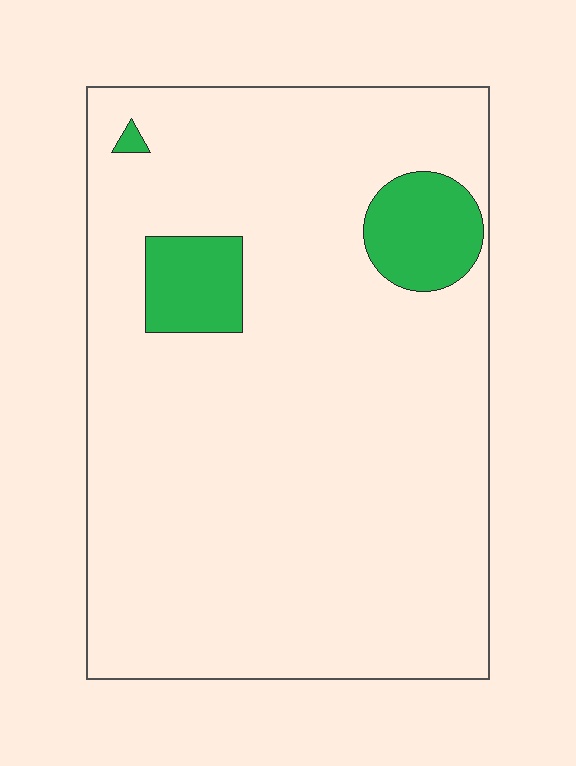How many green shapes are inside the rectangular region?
3.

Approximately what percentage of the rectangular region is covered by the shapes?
Approximately 10%.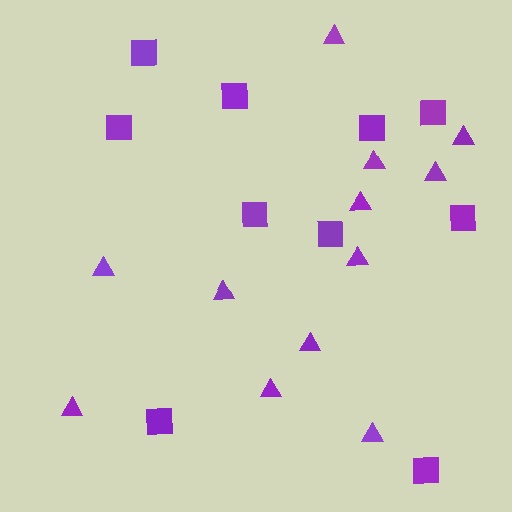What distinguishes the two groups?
There are 2 groups: one group of triangles (12) and one group of squares (10).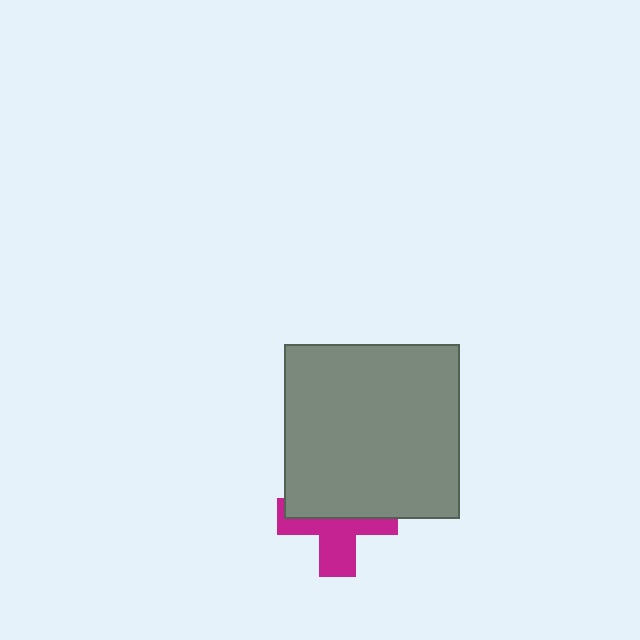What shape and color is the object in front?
The object in front is a gray square.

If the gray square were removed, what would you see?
You would see the complete magenta cross.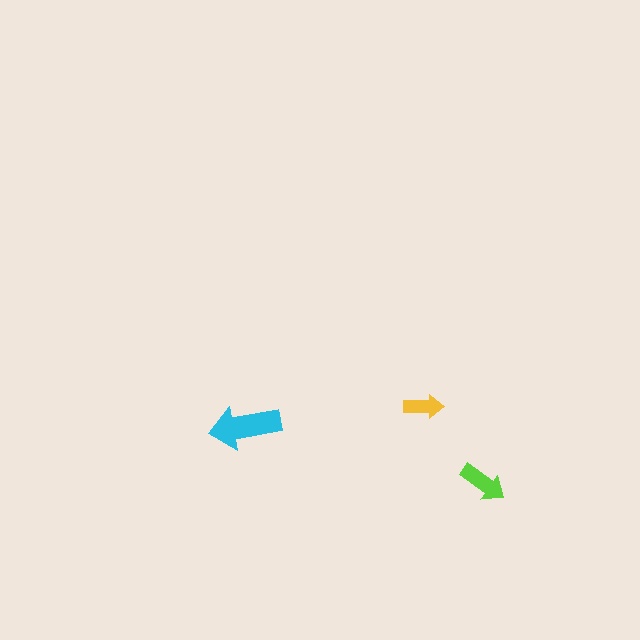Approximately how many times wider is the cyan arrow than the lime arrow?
About 1.5 times wider.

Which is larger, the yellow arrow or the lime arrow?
The lime one.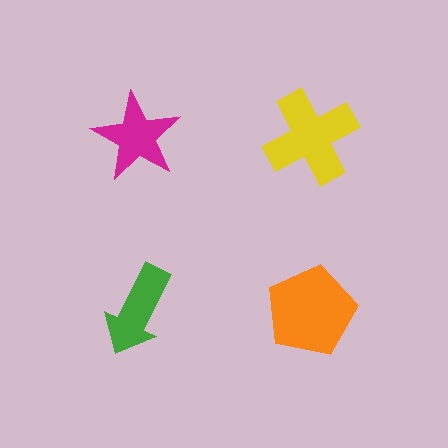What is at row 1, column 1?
A magenta star.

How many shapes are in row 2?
2 shapes.